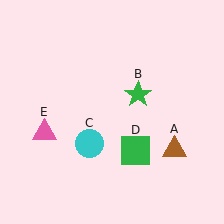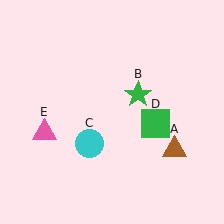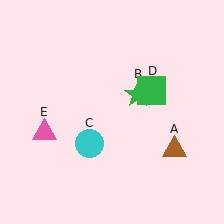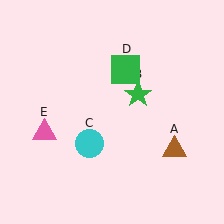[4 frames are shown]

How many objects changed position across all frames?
1 object changed position: green square (object D).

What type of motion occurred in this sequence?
The green square (object D) rotated counterclockwise around the center of the scene.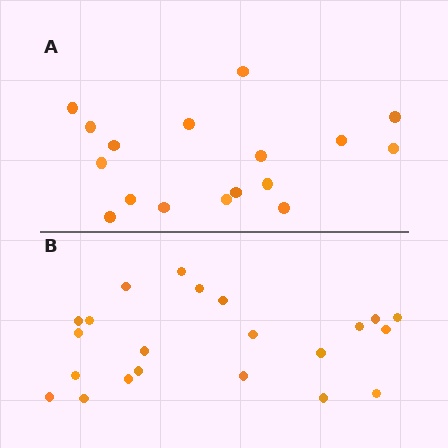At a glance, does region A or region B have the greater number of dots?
Region B (the bottom region) has more dots.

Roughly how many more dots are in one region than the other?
Region B has about 5 more dots than region A.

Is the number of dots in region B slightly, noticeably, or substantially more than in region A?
Region B has noticeably more, but not dramatically so. The ratio is roughly 1.3 to 1.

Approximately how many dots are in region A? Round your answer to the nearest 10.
About 20 dots. (The exact count is 17, which rounds to 20.)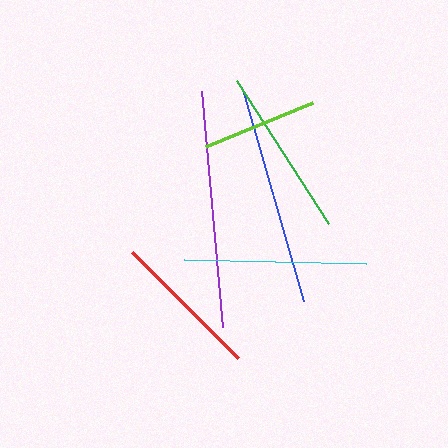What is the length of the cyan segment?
The cyan segment is approximately 182 pixels long.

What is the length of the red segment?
The red segment is approximately 150 pixels long.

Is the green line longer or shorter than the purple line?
The purple line is longer than the green line.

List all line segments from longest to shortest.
From longest to shortest: purple, blue, cyan, green, red, lime.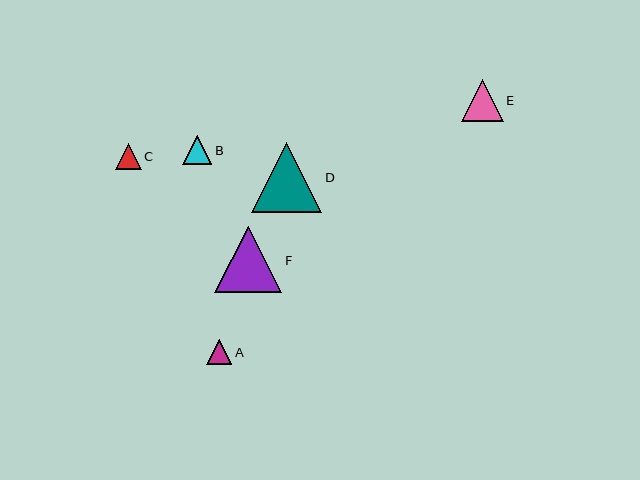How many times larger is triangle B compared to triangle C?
Triangle B is approximately 1.1 times the size of triangle C.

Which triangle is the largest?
Triangle D is the largest with a size of approximately 70 pixels.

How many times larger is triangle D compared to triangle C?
Triangle D is approximately 2.8 times the size of triangle C.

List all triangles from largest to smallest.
From largest to smallest: D, F, E, B, C, A.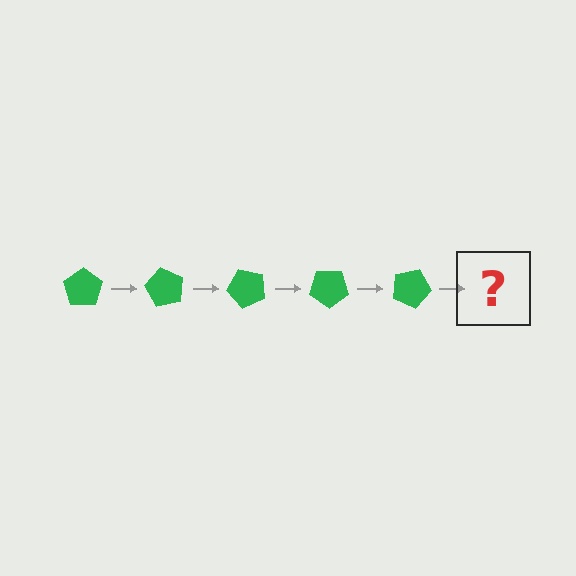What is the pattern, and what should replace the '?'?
The pattern is that the pentagon rotates 60 degrees each step. The '?' should be a green pentagon rotated 300 degrees.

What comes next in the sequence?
The next element should be a green pentagon rotated 300 degrees.